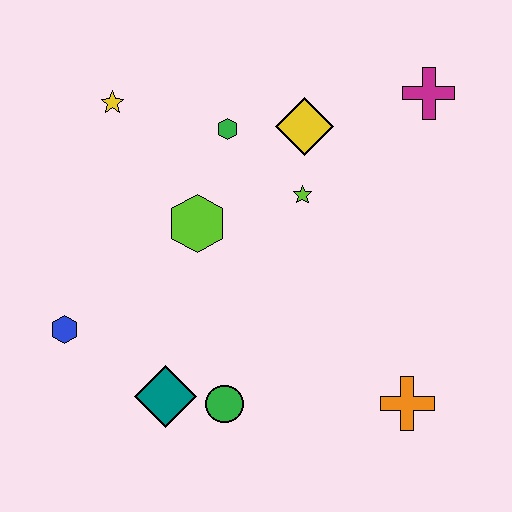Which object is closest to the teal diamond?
The green circle is closest to the teal diamond.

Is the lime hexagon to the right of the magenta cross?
No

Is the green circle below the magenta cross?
Yes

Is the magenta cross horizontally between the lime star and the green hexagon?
No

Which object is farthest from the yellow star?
The orange cross is farthest from the yellow star.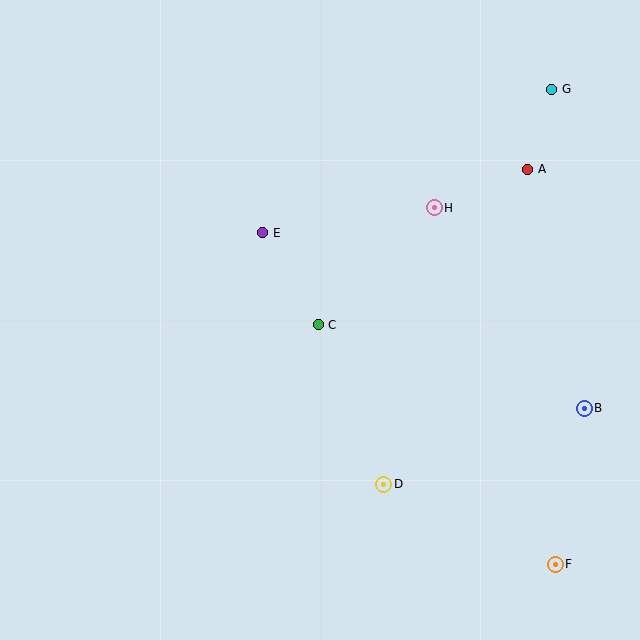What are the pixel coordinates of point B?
Point B is at (584, 408).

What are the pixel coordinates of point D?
Point D is at (384, 484).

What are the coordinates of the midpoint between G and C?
The midpoint between G and C is at (435, 207).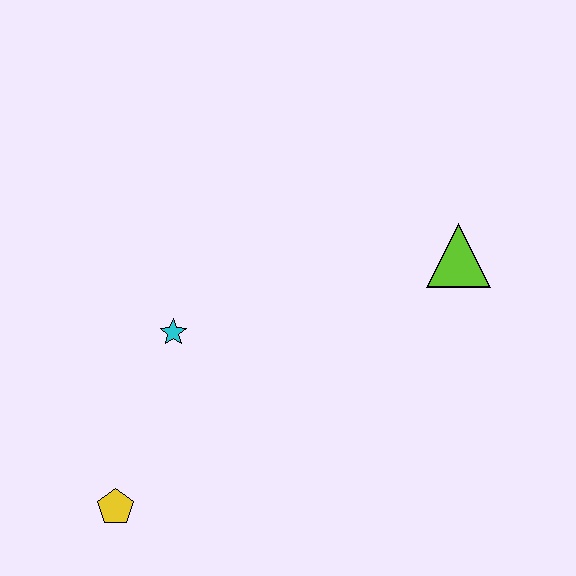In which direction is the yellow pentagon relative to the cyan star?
The yellow pentagon is below the cyan star.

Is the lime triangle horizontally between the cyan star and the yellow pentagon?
No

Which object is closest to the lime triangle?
The cyan star is closest to the lime triangle.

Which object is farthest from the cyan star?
The lime triangle is farthest from the cyan star.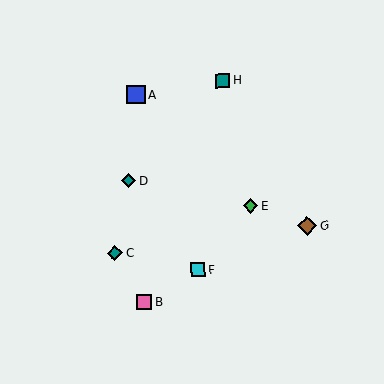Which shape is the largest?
The brown diamond (labeled G) is the largest.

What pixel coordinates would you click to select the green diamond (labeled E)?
Click at (251, 206) to select the green diamond E.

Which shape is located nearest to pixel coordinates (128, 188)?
The teal diamond (labeled D) at (129, 181) is nearest to that location.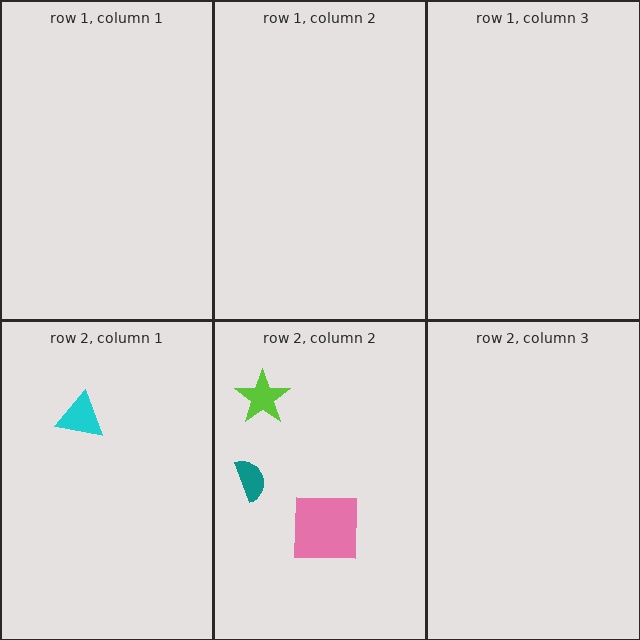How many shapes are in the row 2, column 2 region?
3.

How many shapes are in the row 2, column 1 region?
1.